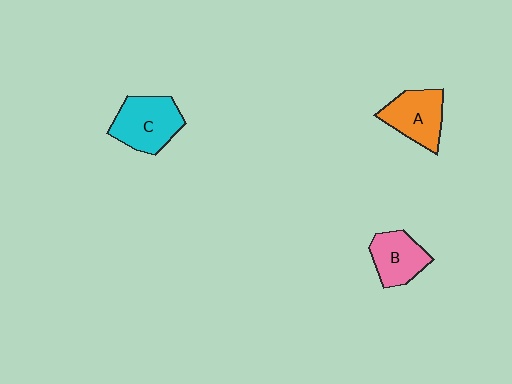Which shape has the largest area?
Shape C (cyan).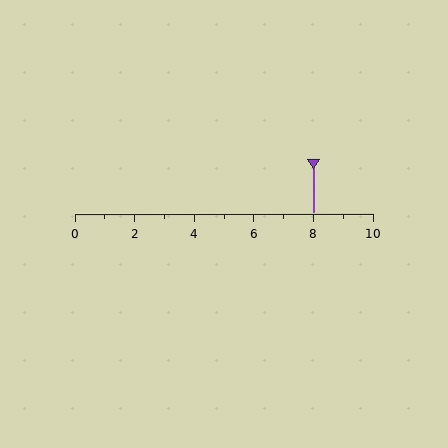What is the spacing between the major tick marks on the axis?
The major ticks are spaced 2 apart.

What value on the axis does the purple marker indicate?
The marker indicates approximately 8.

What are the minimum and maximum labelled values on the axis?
The axis runs from 0 to 10.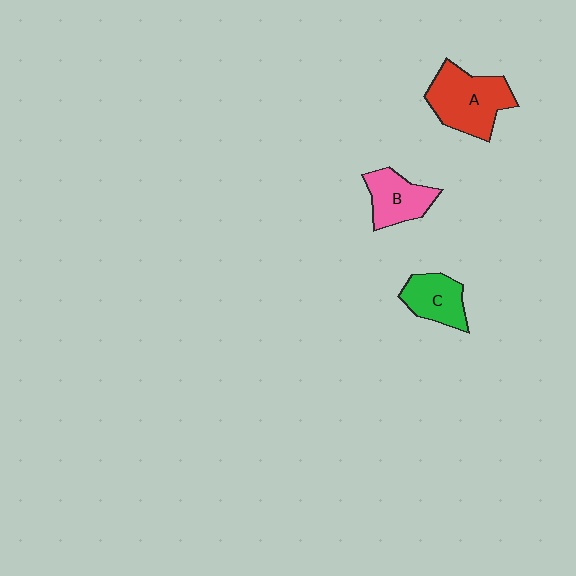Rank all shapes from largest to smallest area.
From largest to smallest: A (red), B (pink), C (green).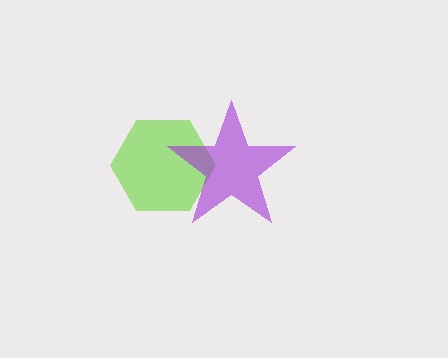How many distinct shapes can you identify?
There are 2 distinct shapes: a lime hexagon, a purple star.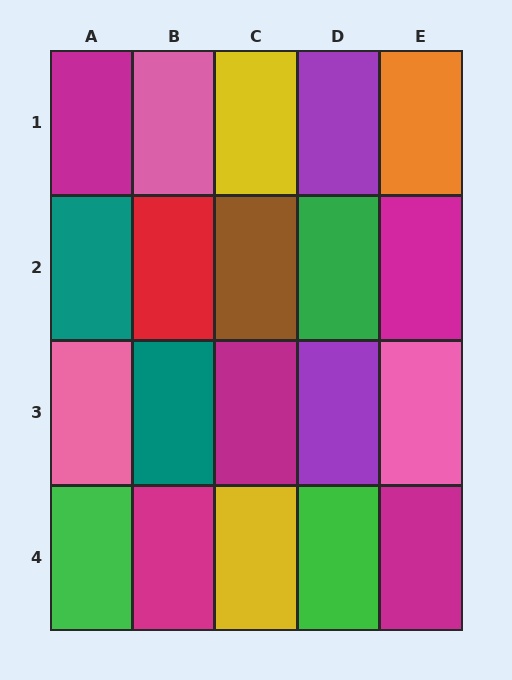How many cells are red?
1 cell is red.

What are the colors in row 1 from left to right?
Magenta, pink, yellow, purple, orange.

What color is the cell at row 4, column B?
Magenta.